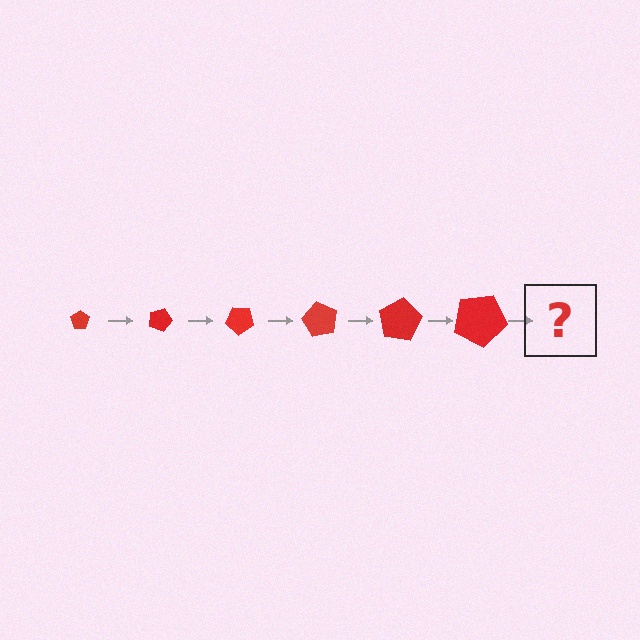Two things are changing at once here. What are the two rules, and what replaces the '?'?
The two rules are that the pentagon grows larger each step and it rotates 20 degrees each step. The '?' should be a pentagon, larger than the previous one and rotated 120 degrees from the start.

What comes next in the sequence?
The next element should be a pentagon, larger than the previous one and rotated 120 degrees from the start.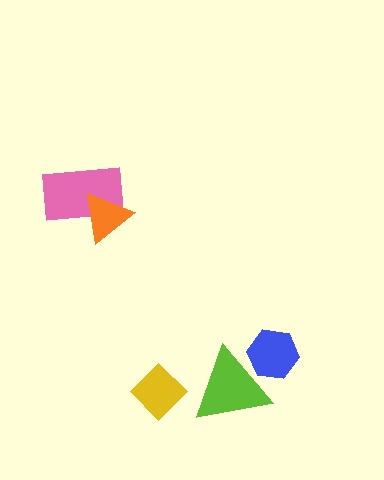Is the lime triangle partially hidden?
No, no other shape covers it.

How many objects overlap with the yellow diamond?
0 objects overlap with the yellow diamond.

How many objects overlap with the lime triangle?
1 object overlaps with the lime triangle.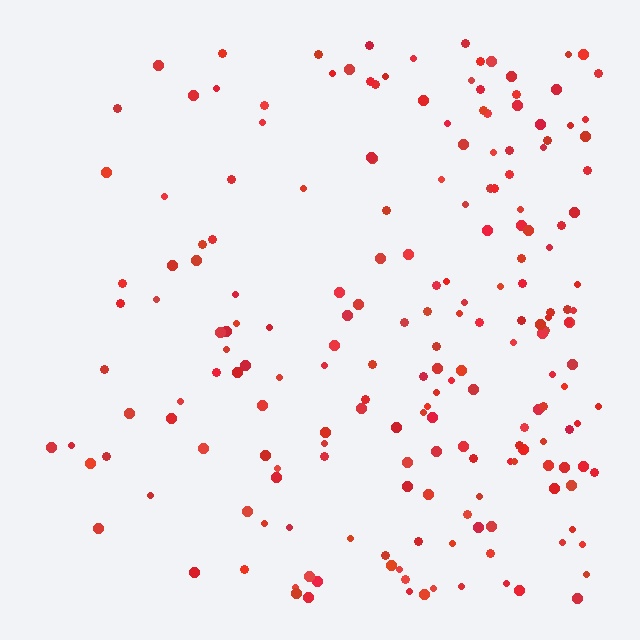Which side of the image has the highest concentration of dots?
The right.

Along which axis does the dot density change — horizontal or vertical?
Horizontal.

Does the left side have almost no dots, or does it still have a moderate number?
Still a moderate number, just noticeably fewer than the right.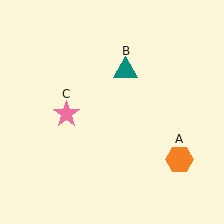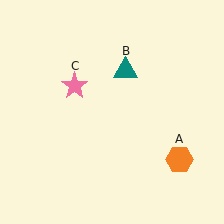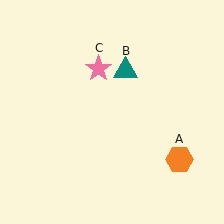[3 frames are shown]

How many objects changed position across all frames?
1 object changed position: pink star (object C).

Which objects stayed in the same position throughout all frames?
Orange hexagon (object A) and teal triangle (object B) remained stationary.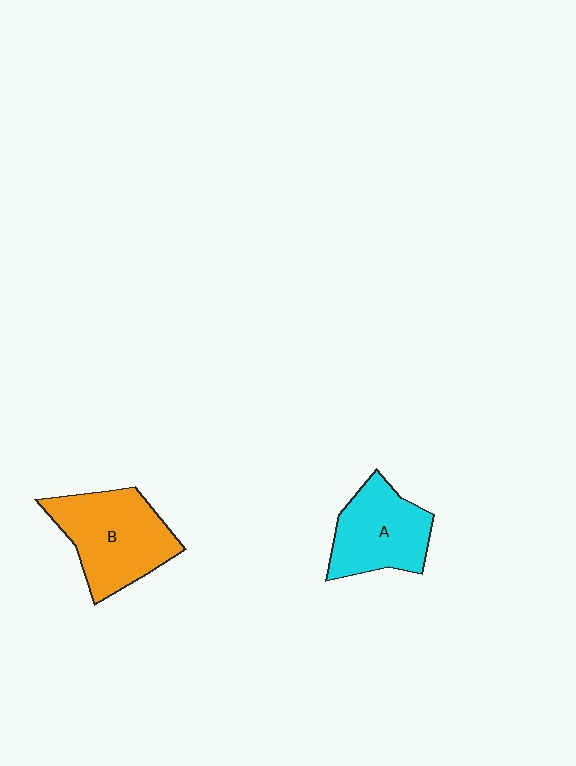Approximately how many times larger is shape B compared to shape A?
Approximately 1.2 times.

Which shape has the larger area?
Shape B (orange).